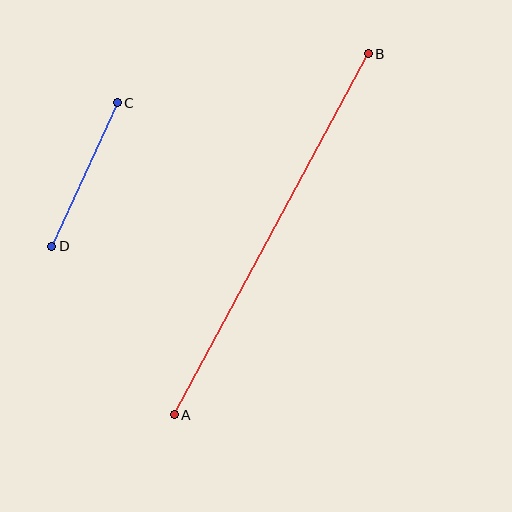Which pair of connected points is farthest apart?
Points A and B are farthest apart.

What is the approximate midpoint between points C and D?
The midpoint is at approximately (85, 174) pixels.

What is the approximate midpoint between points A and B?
The midpoint is at approximately (271, 234) pixels.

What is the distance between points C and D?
The distance is approximately 158 pixels.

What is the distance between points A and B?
The distance is approximately 410 pixels.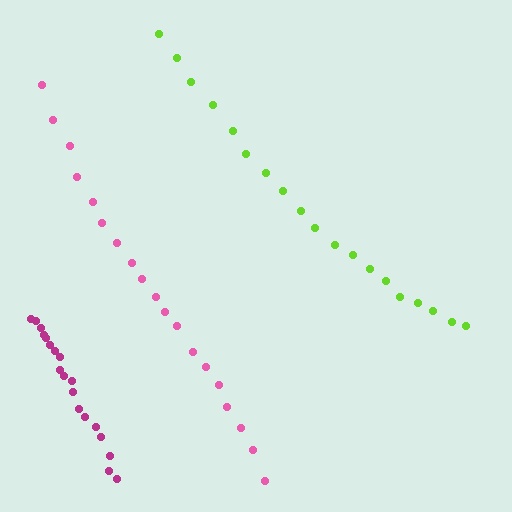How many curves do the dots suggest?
There are 3 distinct paths.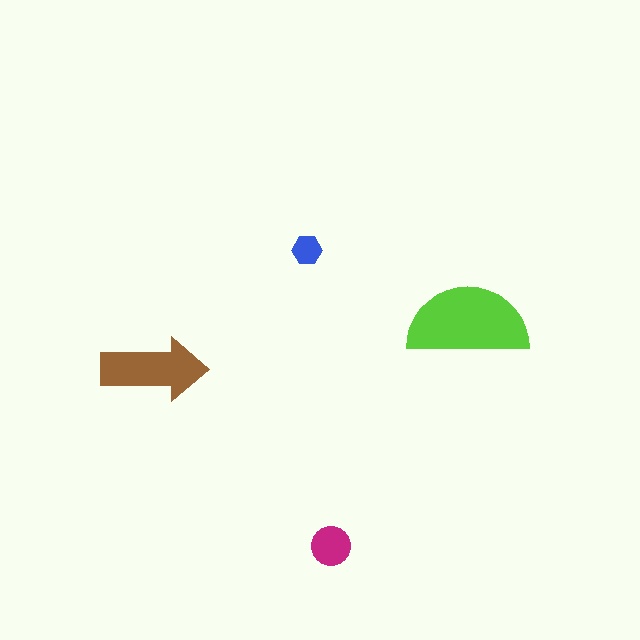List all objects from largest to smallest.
The lime semicircle, the brown arrow, the magenta circle, the blue hexagon.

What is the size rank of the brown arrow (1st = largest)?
2nd.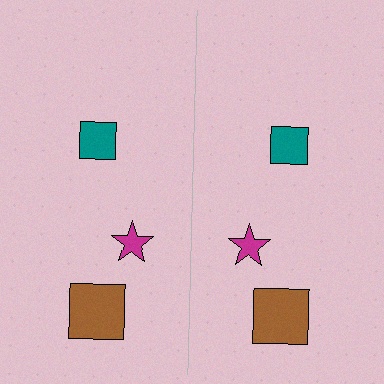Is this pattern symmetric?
Yes, this pattern has bilateral (reflection) symmetry.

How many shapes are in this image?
There are 6 shapes in this image.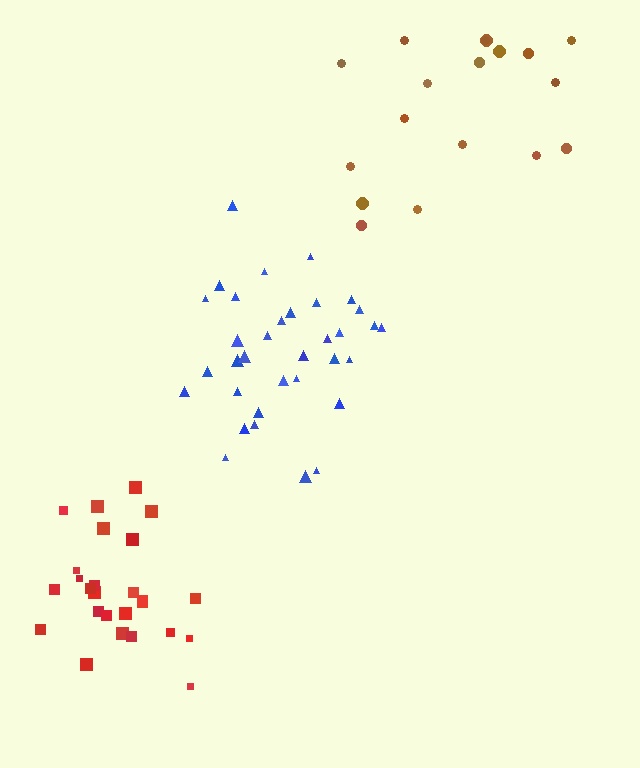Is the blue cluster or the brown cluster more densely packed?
Blue.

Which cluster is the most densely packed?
Red.